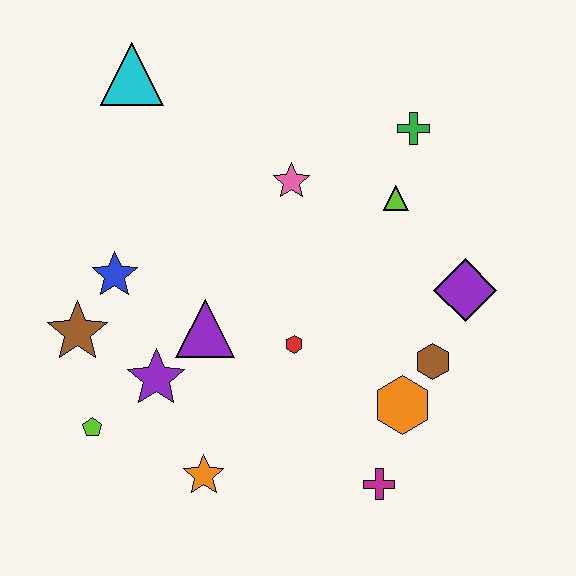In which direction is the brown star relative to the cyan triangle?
The brown star is below the cyan triangle.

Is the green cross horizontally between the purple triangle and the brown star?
No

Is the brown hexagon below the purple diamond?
Yes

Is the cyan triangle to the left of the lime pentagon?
No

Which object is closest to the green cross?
The lime triangle is closest to the green cross.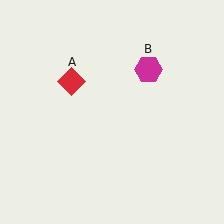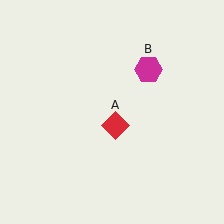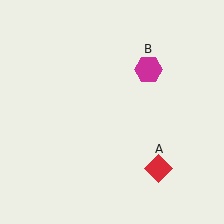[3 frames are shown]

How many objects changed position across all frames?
1 object changed position: red diamond (object A).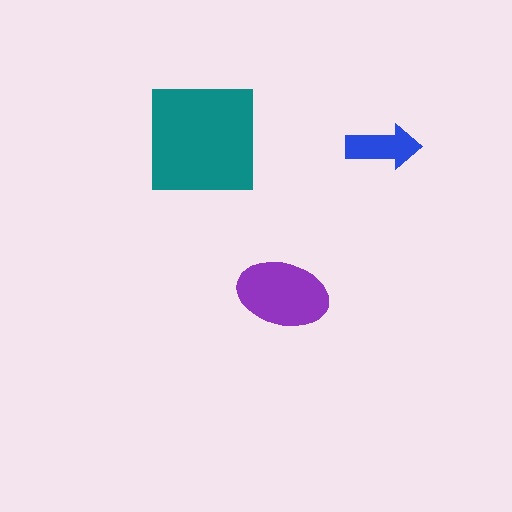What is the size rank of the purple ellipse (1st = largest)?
2nd.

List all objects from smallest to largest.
The blue arrow, the purple ellipse, the teal square.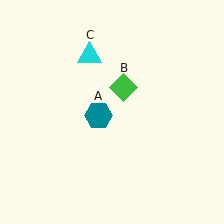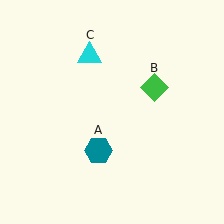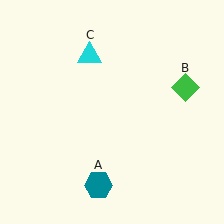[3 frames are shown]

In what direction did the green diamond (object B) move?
The green diamond (object B) moved right.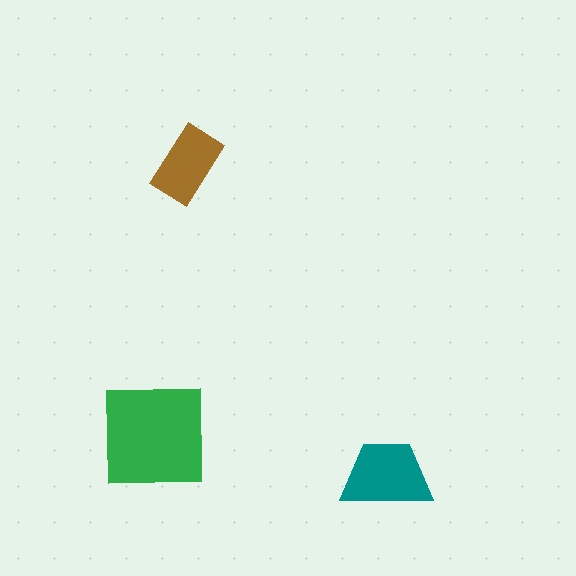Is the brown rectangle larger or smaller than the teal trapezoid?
Smaller.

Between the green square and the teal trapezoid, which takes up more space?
The green square.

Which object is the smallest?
The brown rectangle.